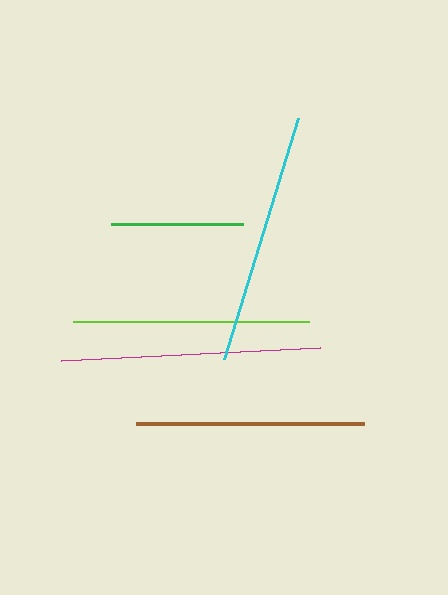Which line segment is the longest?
The magenta line is the longest at approximately 259 pixels.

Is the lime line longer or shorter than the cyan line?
The cyan line is longer than the lime line.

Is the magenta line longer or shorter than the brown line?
The magenta line is longer than the brown line.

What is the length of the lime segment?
The lime segment is approximately 236 pixels long.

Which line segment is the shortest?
The green line is the shortest at approximately 132 pixels.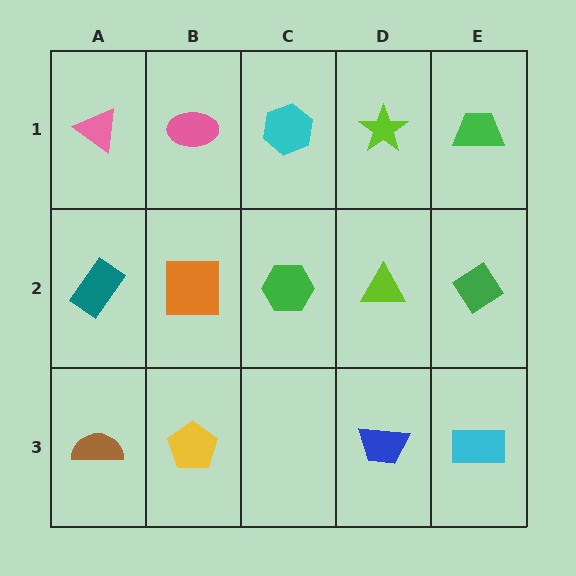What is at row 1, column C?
A cyan hexagon.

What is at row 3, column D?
A blue trapezoid.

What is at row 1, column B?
A pink ellipse.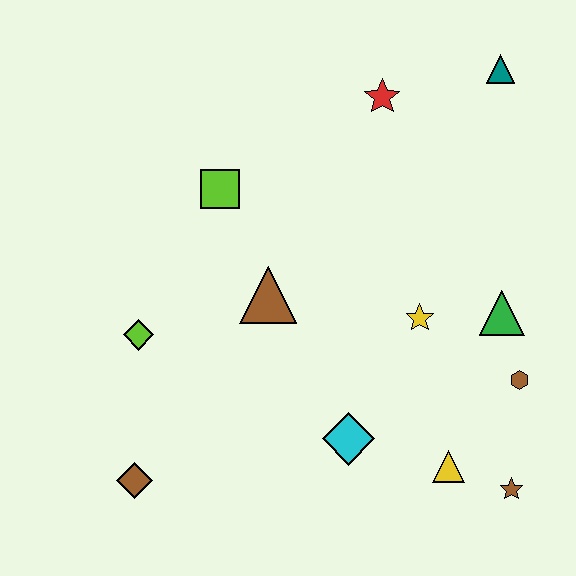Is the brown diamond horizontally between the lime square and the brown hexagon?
No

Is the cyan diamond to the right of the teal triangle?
No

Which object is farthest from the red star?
The brown diamond is farthest from the red star.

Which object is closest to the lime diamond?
The brown triangle is closest to the lime diamond.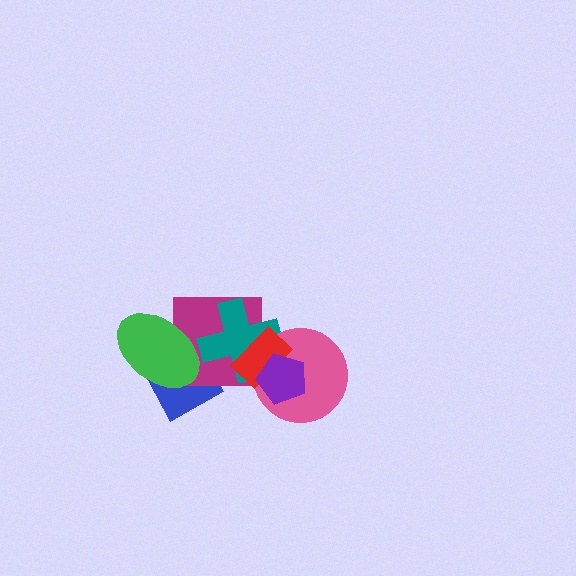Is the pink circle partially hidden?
Yes, it is partially covered by another shape.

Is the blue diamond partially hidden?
Yes, it is partially covered by another shape.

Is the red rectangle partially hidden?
Yes, it is partially covered by another shape.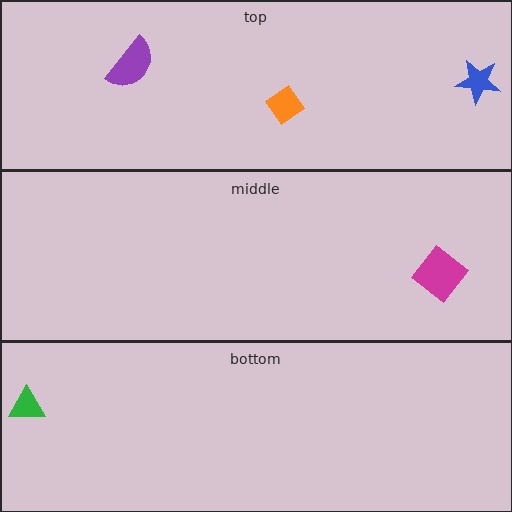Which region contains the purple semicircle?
The top region.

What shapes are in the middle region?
The magenta diamond.